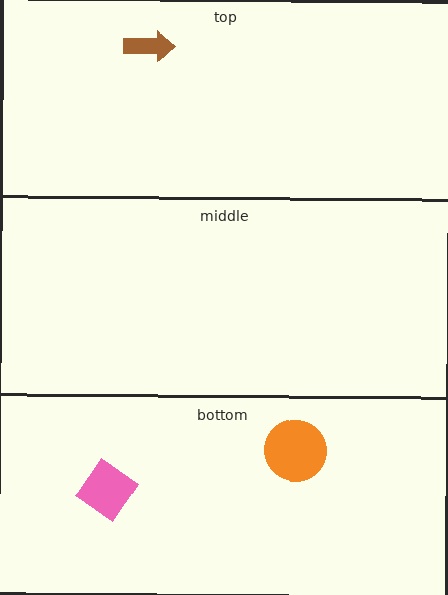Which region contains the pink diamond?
The bottom region.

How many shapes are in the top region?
1.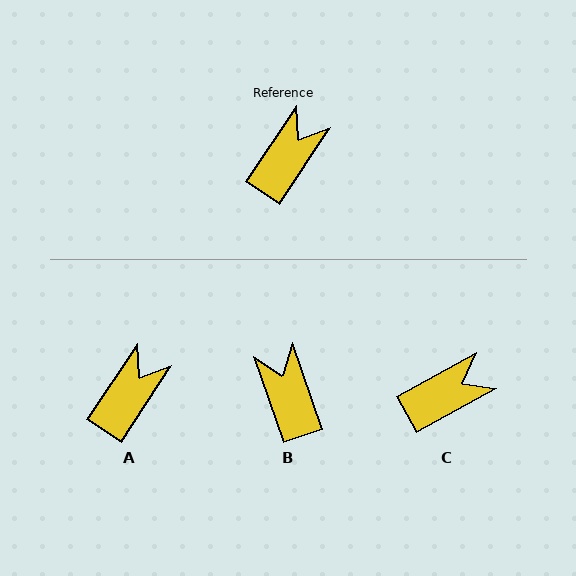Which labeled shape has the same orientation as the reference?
A.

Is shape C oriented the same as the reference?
No, it is off by about 28 degrees.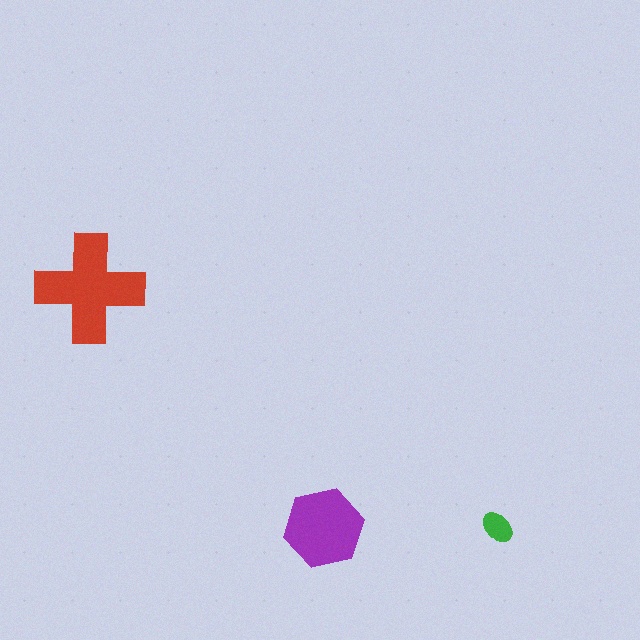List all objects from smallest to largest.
The green ellipse, the purple hexagon, the red cross.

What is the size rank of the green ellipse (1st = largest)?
3rd.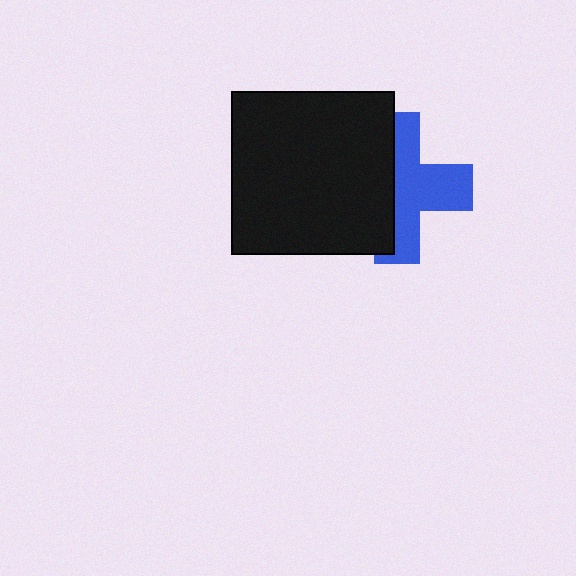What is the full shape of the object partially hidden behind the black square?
The partially hidden object is a blue cross.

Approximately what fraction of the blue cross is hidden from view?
Roughly 47% of the blue cross is hidden behind the black square.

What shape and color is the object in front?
The object in front is a black square.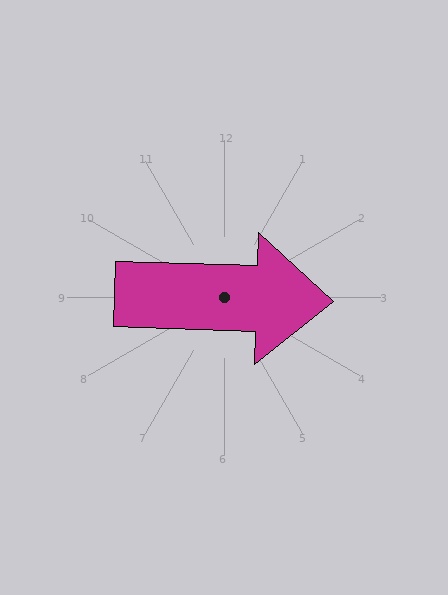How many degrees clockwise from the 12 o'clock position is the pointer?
Approximately 92 degrees.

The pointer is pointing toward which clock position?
Roughly 3 o'clock.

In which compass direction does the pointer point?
East.